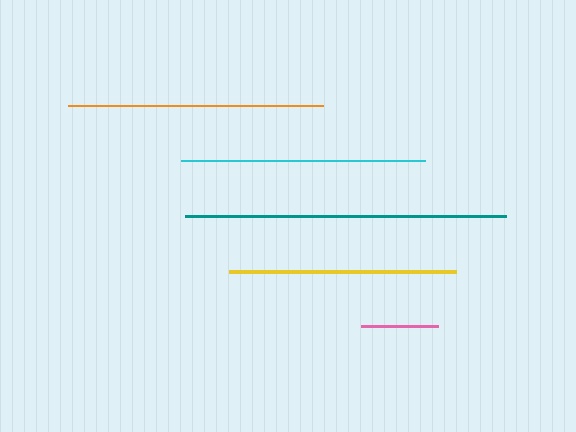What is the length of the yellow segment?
The yellow segment is approximately 228 pixels long.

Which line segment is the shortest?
The pink line is the shortest at approximately 77 pixels.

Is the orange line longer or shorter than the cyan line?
The orange line is longer than the cyan line.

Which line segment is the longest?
The teal line is the longest at approximately 322 pixels.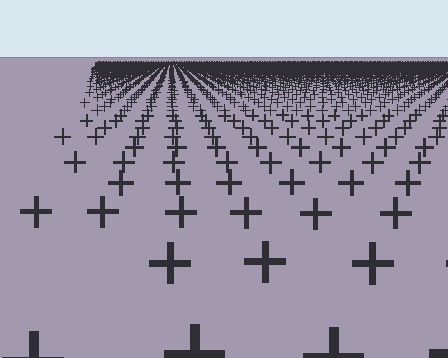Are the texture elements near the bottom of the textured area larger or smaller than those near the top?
Larger. Near the bottom, elements are closer to the viewer and appear at a bigger on-screen size.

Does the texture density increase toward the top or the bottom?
Density increases toward the top.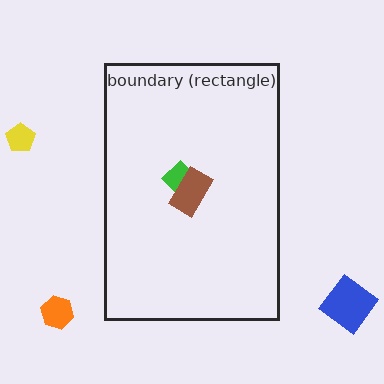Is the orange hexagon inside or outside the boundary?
Outside.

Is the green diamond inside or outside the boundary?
Inside.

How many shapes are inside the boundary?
2 inside, 3 outside.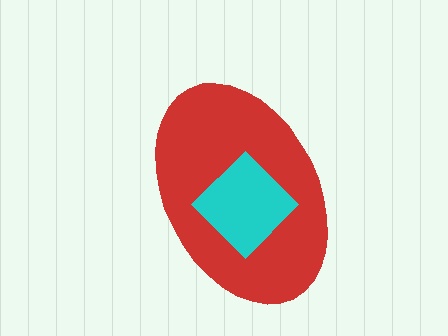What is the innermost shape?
The cyan diamond.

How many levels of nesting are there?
2.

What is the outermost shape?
The red ellipse.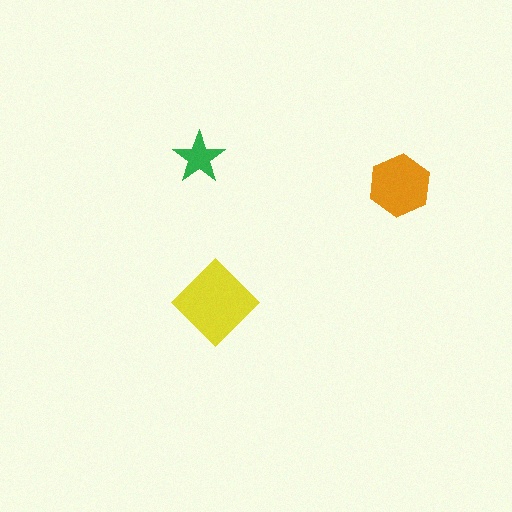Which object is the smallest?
The green star.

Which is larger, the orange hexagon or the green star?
The orange hexagon.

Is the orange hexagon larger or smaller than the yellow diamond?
Smaller.